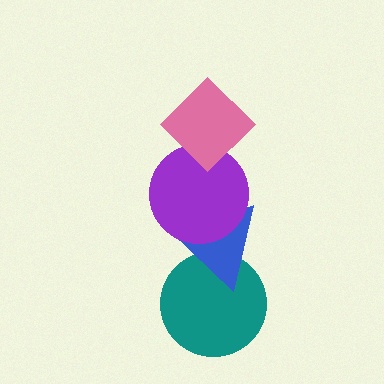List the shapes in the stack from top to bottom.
From top to bottom: the pink diamond, the purple circle, the blue triangle, the teal circle.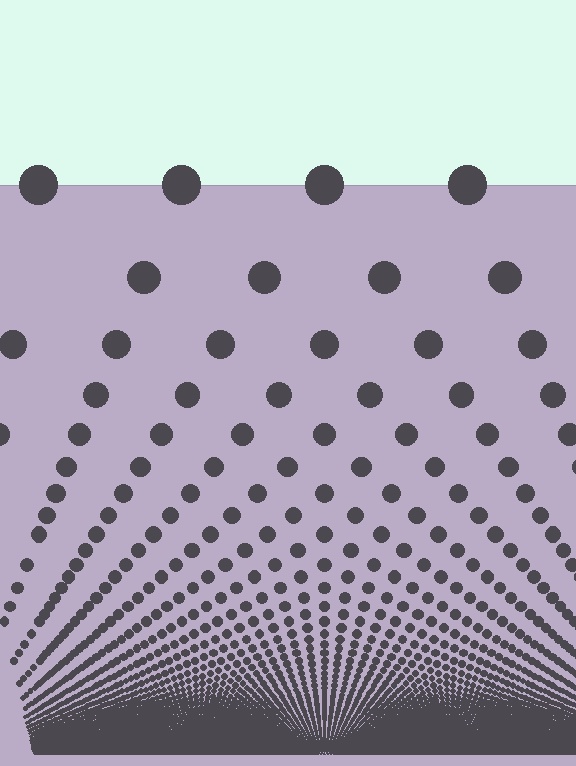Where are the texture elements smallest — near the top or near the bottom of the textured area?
Near the bottom.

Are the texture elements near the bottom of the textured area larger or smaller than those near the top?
Smaller. The gradient is inverted — elements near the bottom are smaller and denser.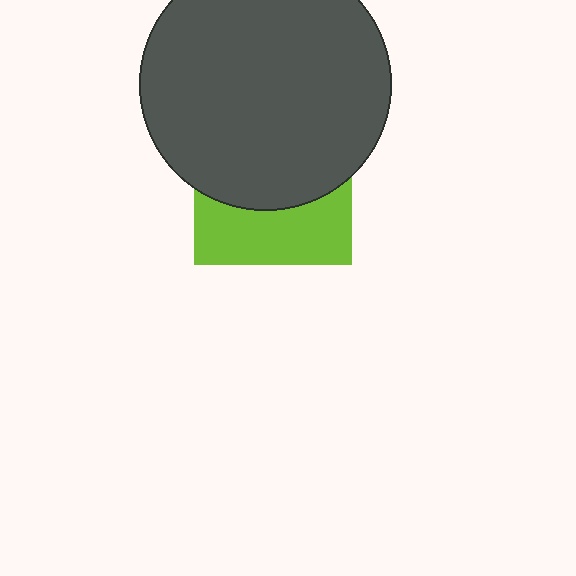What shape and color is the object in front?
The object in front is a dark gray circle.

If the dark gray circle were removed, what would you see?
You would see the complete lime square.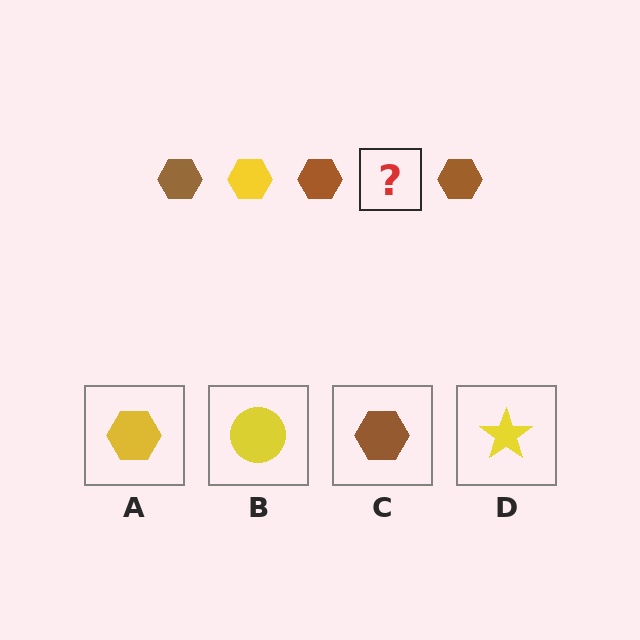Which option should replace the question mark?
Option A.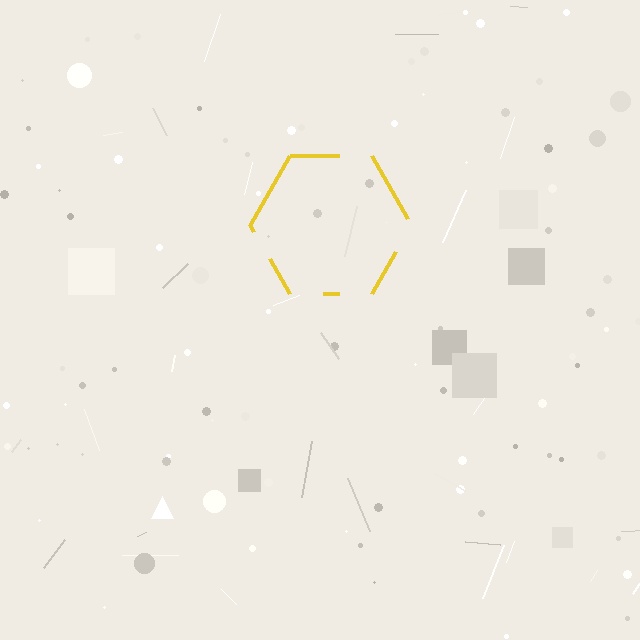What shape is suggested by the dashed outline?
The dashed outline suggests a hexagon.